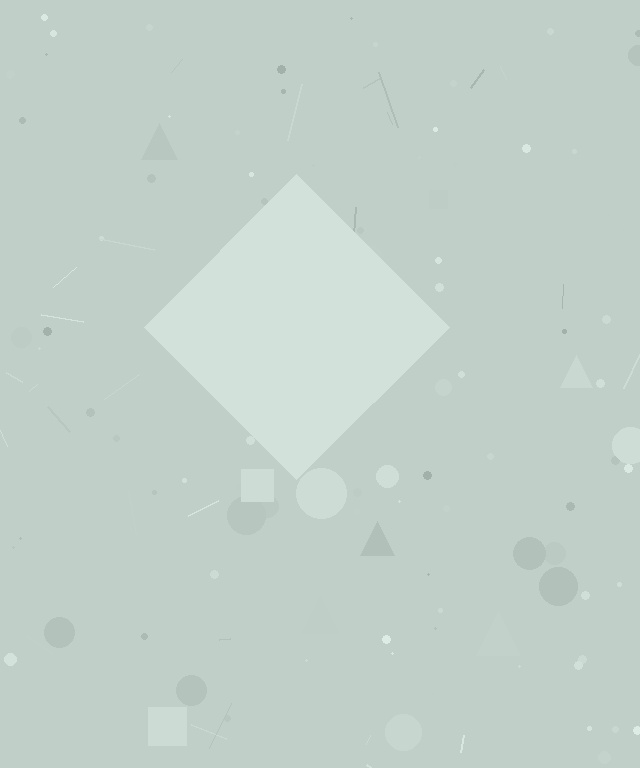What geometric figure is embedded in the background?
A diamond is embedded in the background.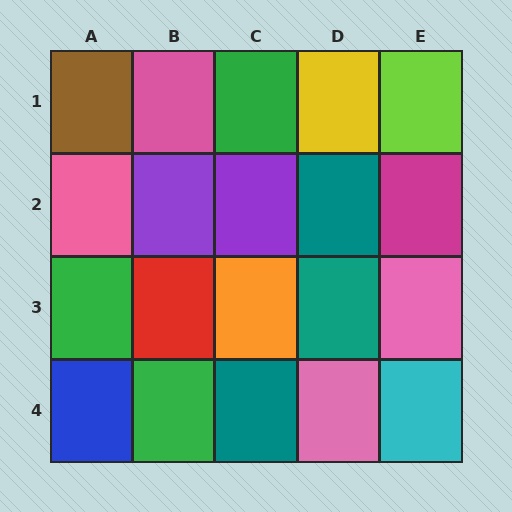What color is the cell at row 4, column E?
Cyan.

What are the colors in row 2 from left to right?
Pink, purple, purple, teal, magenta.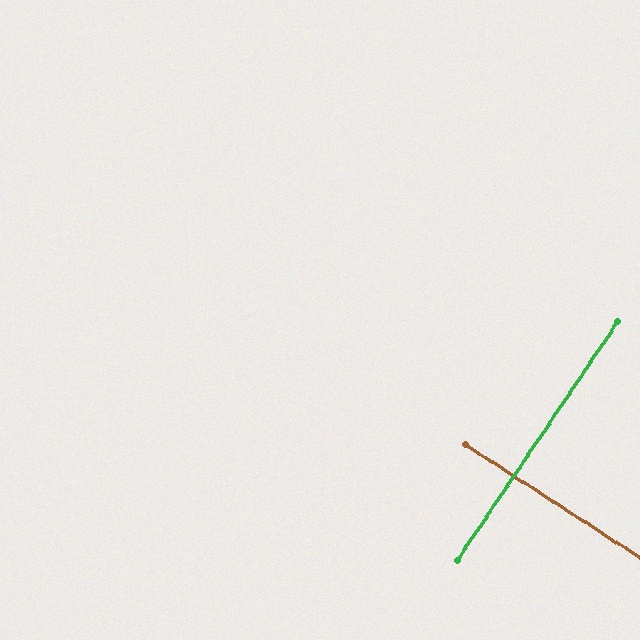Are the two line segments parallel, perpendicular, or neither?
Perpendicular — they meet at approximately 89°.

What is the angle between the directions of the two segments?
Approximately 89 degrees.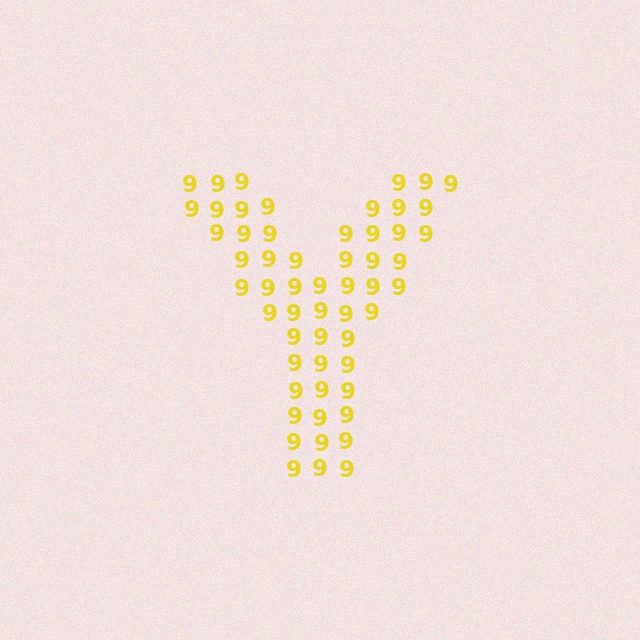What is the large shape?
The large shape is the letter Y.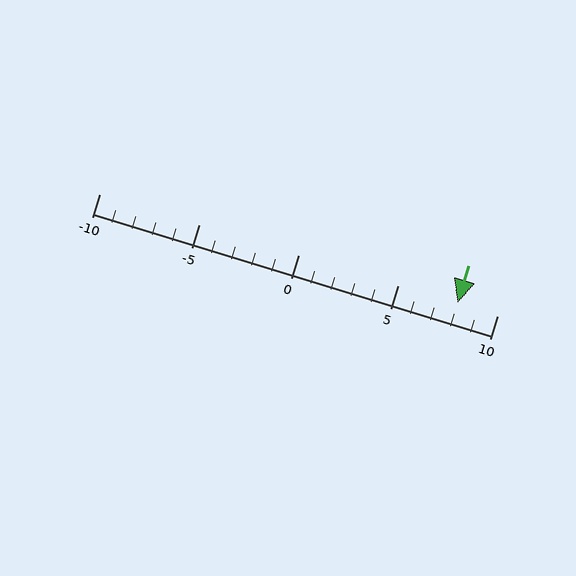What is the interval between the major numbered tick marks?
The major tick marks are spaced 5 units apart.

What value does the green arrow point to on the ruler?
The green arrow points to approximately 8.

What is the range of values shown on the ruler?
The ruler shows values from -10 to 10.